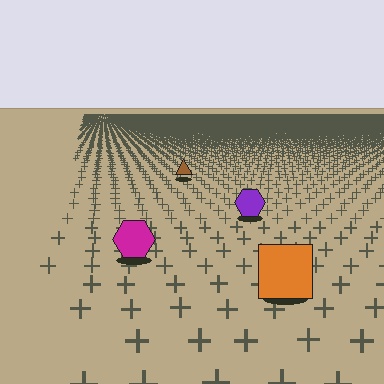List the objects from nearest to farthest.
From nearest to farthest: the orange square, the magenta hexagon, the purple hexagon, the brown triangle.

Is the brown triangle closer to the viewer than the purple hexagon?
No. The purple hexagon is closer — you can tell from the texture gradient: the ground texture is coarser near it.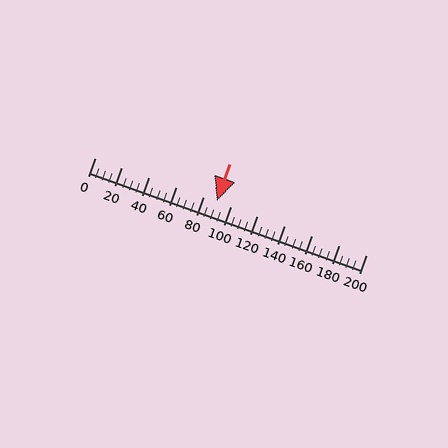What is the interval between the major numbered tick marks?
The major tick marks are spaced 20 units apart.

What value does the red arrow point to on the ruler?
The red arrow points to approximately 90.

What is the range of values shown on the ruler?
The ruler shows values from 0 to 200.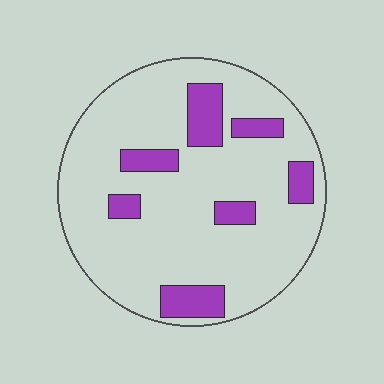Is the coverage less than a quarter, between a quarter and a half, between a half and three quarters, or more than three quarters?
Less than a quarter.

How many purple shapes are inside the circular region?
7.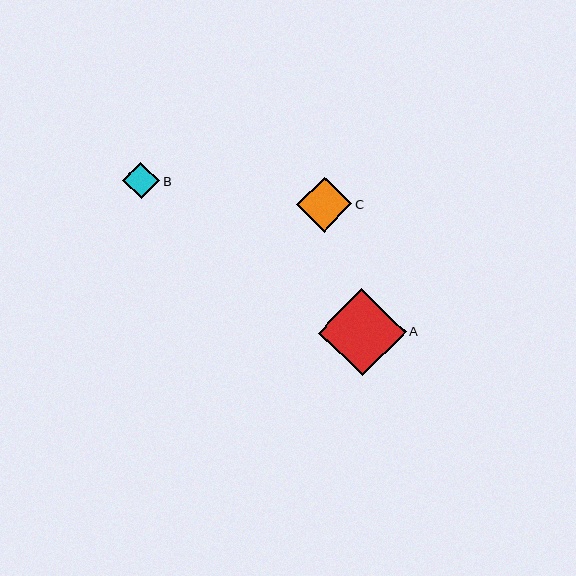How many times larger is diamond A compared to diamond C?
Diamond A is approximately 1.6 times the size of diamond C.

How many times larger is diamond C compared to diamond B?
Diamond C is approximately 1.5 times the size of diamond B.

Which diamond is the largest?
Diamond A is the largest with a size of approximately 87 pixels.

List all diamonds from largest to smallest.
From largest to smallest: A, C, B.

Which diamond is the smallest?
Diamond B is the smallest with a size of approximately 37 pixels.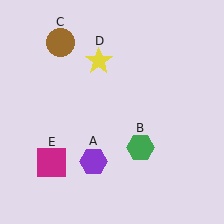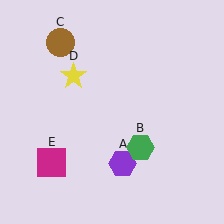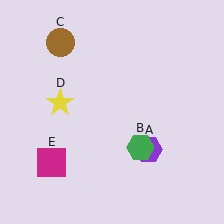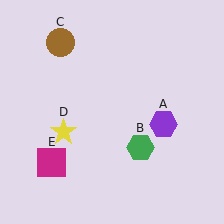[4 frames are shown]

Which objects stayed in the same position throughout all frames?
Green hexagon (object B) and brown circle (object C) and magenta square (object E) remained stationary.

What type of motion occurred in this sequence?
The purple hexagon (object A), yellow star (object D) rotated counterclockwise around the center of the scene.